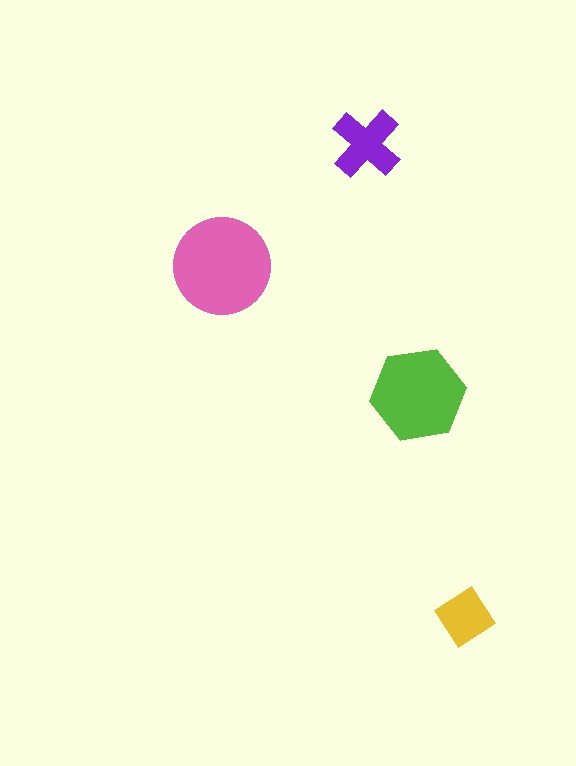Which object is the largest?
The pink circle.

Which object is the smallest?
The yellow diamond.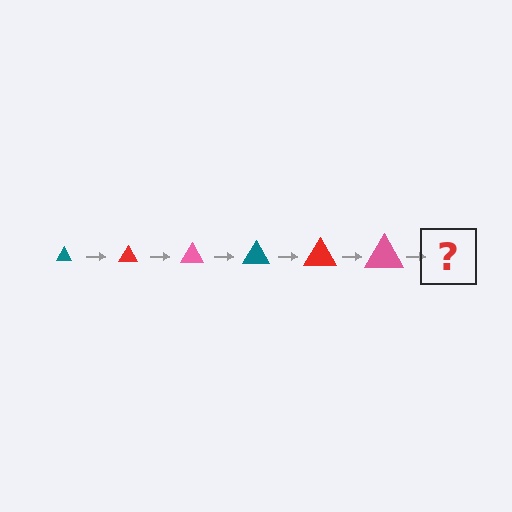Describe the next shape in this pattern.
It should be a teal triangle, larger than the previous one.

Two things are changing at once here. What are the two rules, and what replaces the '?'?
The two rules are that the triangle grows larger each step and the color cycles through teal, red, and pink. The '?' should be a teal triangle, larger than the previous one.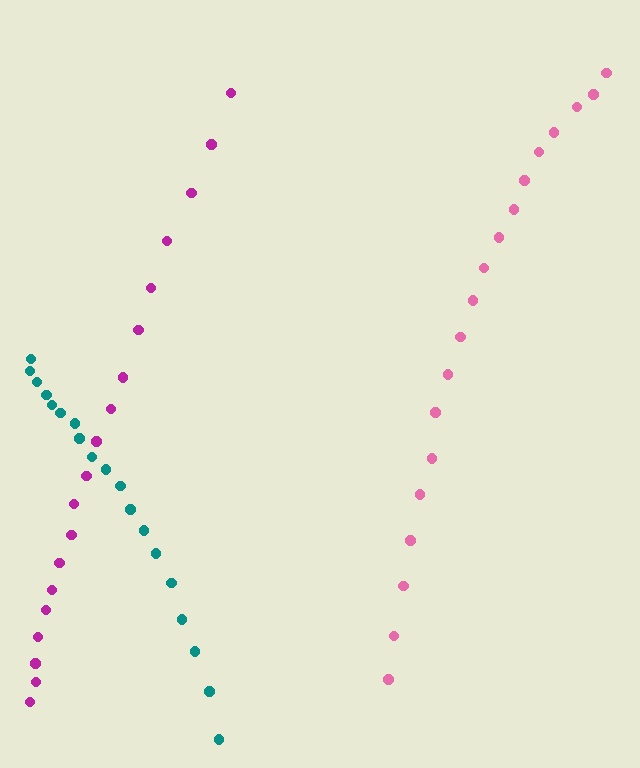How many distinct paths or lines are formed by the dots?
There are 3 distinct paths.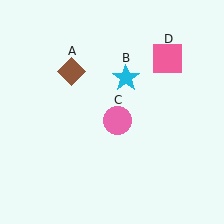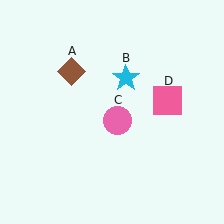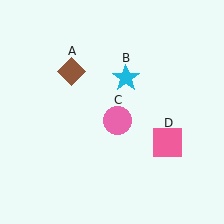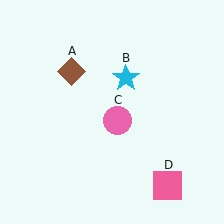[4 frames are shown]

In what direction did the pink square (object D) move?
The pink square (object D) moved down.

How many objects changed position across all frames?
1 object changed position: pink square (object D).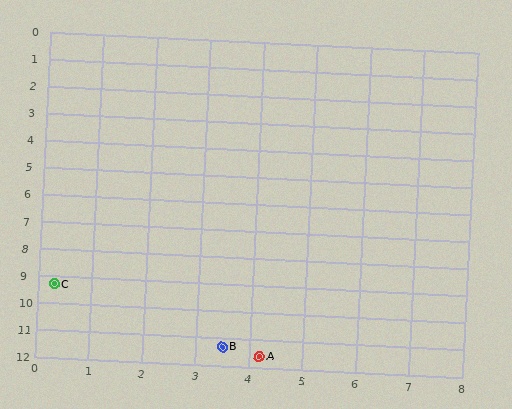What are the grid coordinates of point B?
Point B is at approximately (3.5, 11.3).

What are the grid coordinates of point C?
Point C is at approximately (0.3, 9.3).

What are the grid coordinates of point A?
Point A is at approximately (4.2, 11.6).